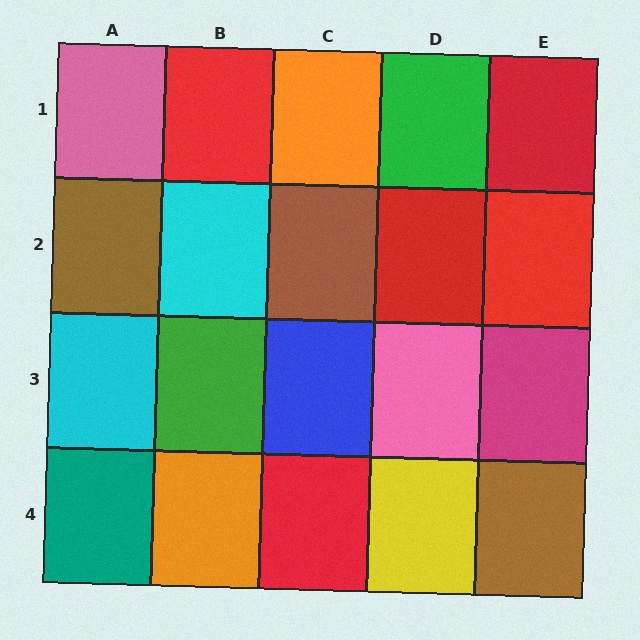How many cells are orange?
2 cells are orange.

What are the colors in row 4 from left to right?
Teal, orange, red, yellow, brown.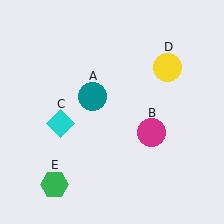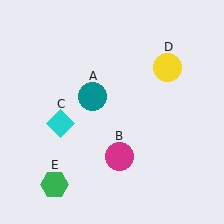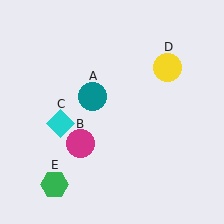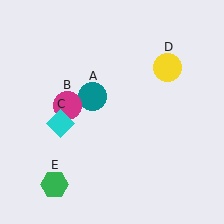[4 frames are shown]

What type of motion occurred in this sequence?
The magenta circle (object B) rotated clockwise around the center of the scene.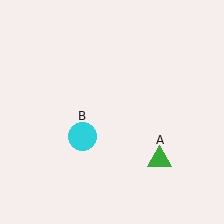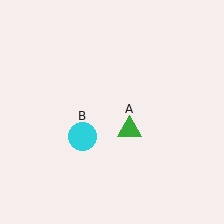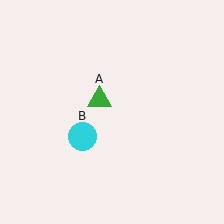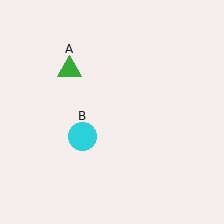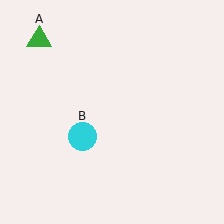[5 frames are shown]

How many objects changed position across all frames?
1 object changed position: green triangle (object A).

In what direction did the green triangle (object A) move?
The green triangle (object A) moved up and to the left.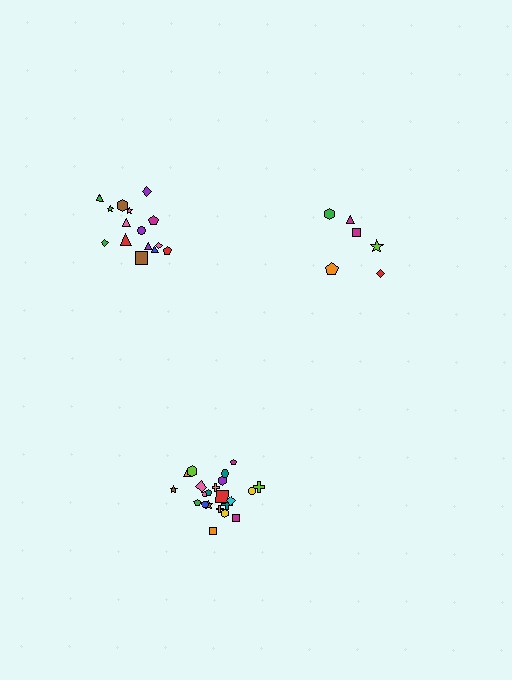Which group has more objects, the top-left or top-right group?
The top-left group.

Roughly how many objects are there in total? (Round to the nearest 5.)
Roughly 45 objects in total.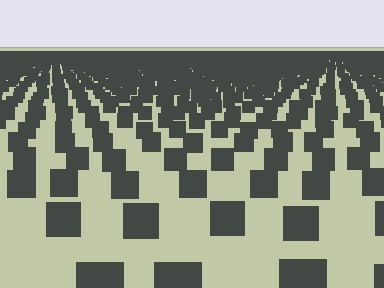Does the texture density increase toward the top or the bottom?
Density increases toward the top.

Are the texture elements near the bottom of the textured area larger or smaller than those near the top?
Larger. Near the bottom, elements are closer to the viewer and appear at a bigger on-screen size.